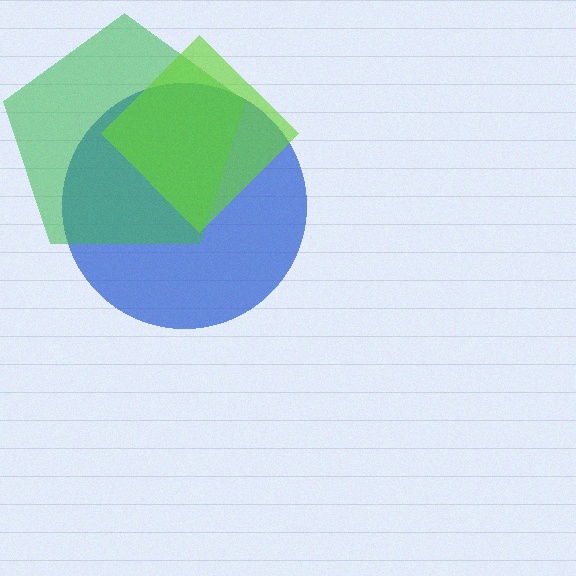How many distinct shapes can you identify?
There are 3 distinct shapes: a blue circle, a green pentagon, a lime diamond.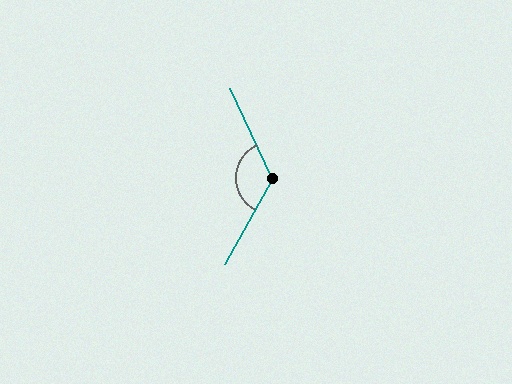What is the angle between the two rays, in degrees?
Approximately 126 degrees.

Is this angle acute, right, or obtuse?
It is obtuse.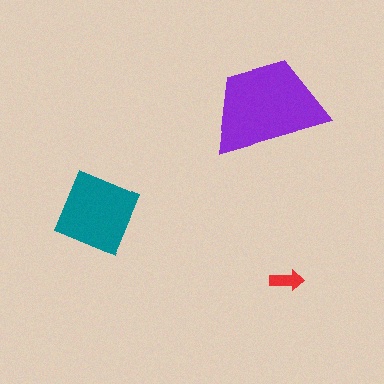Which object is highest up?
The purple trapezoid is topmost.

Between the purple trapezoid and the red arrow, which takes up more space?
The purple trapezoid.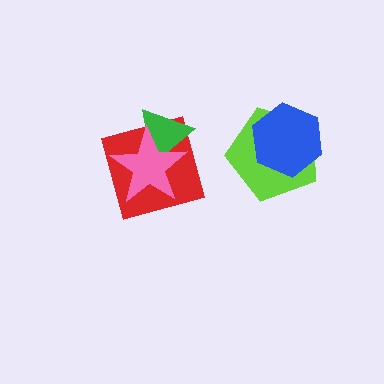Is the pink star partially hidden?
No, no other shape covers it.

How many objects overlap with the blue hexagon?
1 object overlaps with the blue hexagon.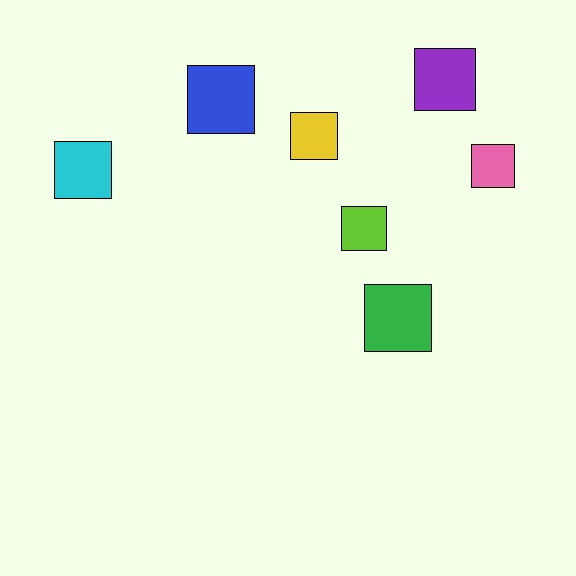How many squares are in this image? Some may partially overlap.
There are 7 squares.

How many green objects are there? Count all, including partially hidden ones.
There is 1 green object.